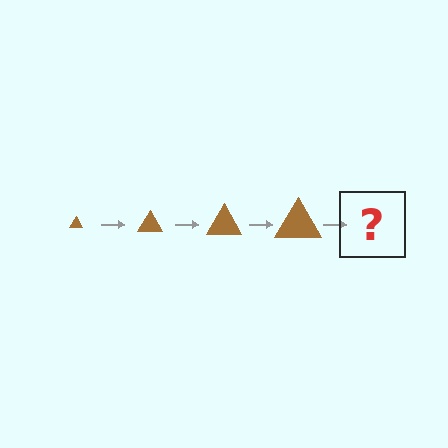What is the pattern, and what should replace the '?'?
The pattern is that the triangle gets progressively larger each step. The '?' should be a brown triangle, larger than the previous one.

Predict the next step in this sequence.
The next step is a brown triangle, larger than the previous one.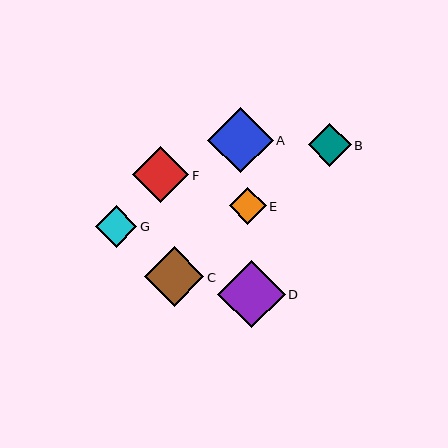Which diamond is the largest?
Diamond D is the largest with a size of approximately 67 pixels.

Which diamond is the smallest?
Diamond E is the smallest with a size of approximately 37 pixels.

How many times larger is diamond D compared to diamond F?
Diamond D is approximately 1.2 times the size of diamond F.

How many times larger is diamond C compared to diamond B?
Diamond C is approximately 1.4 times the size of diamond B.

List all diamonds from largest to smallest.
From largest to smallest: D, A, C, F, B, G, E.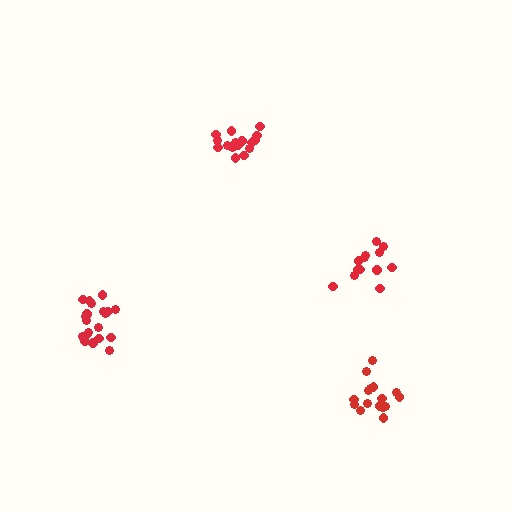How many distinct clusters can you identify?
There are 4 distinct clusters.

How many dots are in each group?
Group 1: 16 dots, Group 2: 14 dots, Group 3: 20 dots, Group 4: 16 dots (66 total).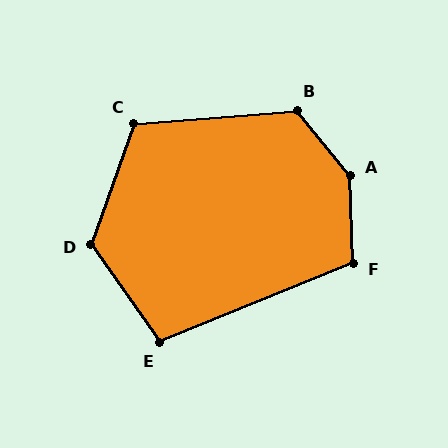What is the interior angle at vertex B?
Approximately 124 degrees (obtuse).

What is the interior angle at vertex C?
Approximately 114 degrees (obtuse).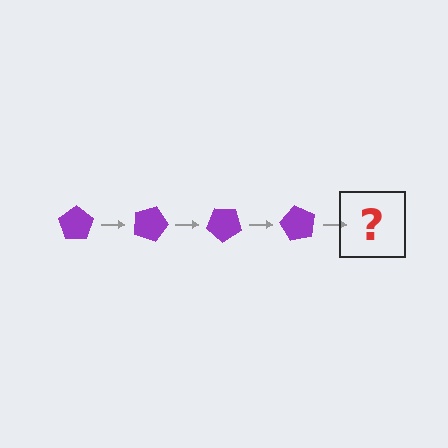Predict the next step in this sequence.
The next step is a purple pentagon rotated 80 degrees.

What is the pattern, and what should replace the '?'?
The pattern is that the pentagon rotates 20 degrees each step. The '?' should be a purple pentagon rotated 80 degrees.